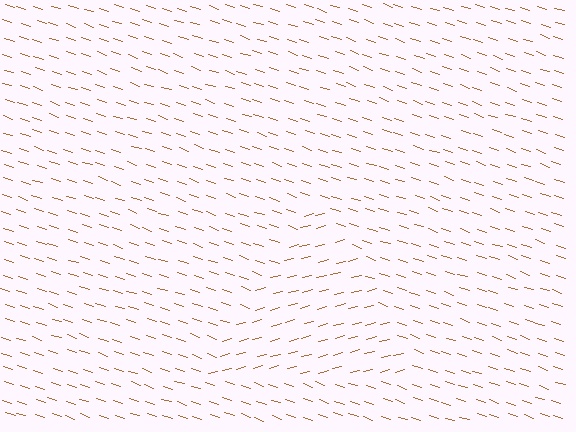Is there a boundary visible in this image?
Yes, there is a texture boundary formed by a change in line orientation.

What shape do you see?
I see a triangle.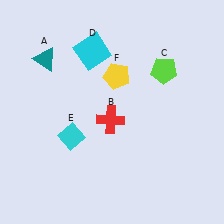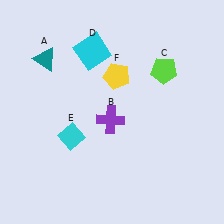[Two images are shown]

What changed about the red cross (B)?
In Image 1, B is red. In Image 2, it changed to purple.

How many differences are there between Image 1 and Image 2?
There is 1 difference between the two images.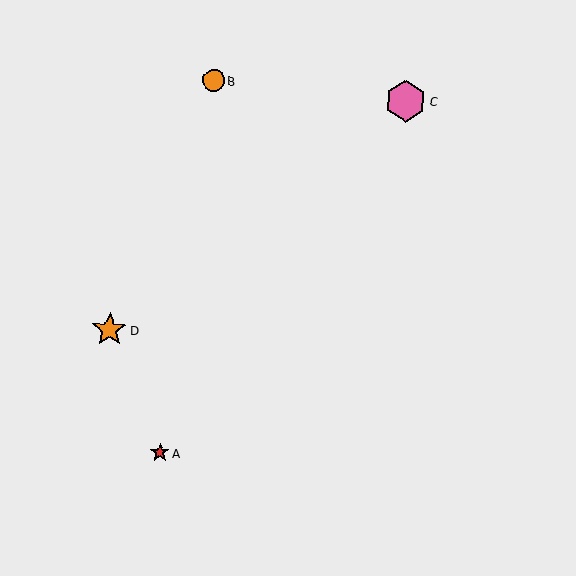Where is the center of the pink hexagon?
The center of the pink hexagon is at (406, 101).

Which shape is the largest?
The pink hexagon (labeled C) is the largest.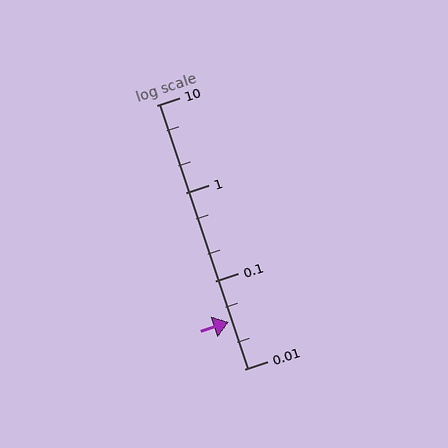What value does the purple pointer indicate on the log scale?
The pointer indicates approximately 0.034.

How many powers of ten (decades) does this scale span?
The scale spans 3 decades, from 0.01 to 10.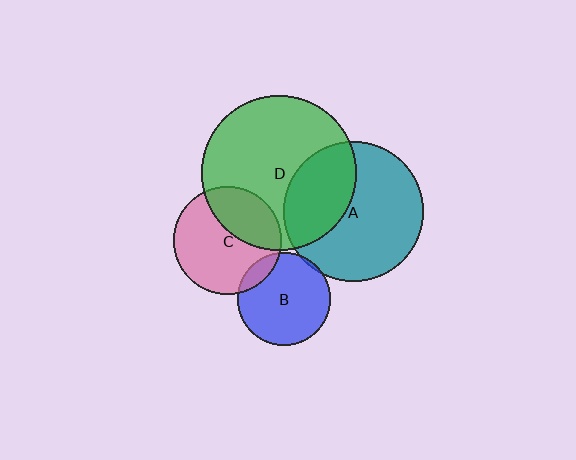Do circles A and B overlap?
Yes.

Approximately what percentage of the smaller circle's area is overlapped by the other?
Approximately 5%.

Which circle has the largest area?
Circle D (green).